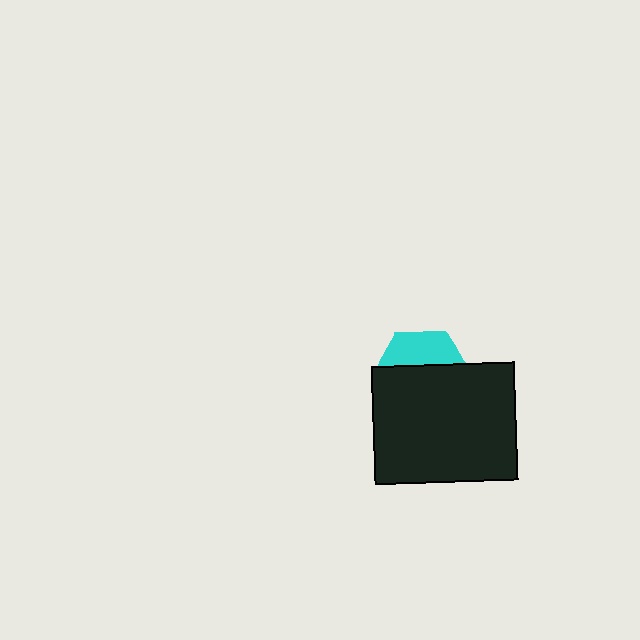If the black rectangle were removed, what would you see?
You would see the complete cyan hexagon.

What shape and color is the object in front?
The object in front is a black rectangle.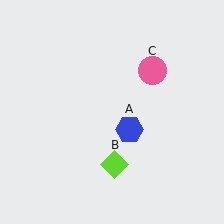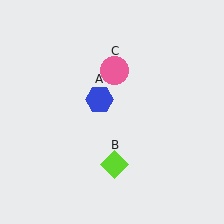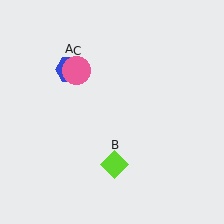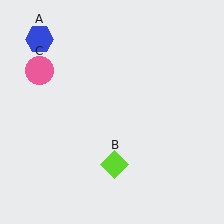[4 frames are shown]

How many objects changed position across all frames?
2 objects changed position: blue hexagon (object A), pink circle (object C).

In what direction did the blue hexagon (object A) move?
The blue hexagon (object A) moved up and to the left.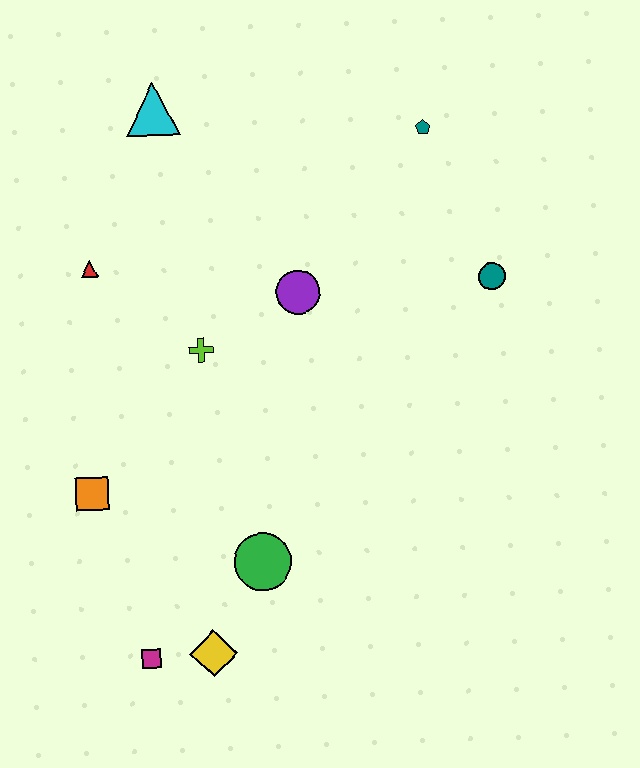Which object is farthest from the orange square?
The teal pentagon is farthest from the orange square.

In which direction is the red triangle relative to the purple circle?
The red triangle is to the left of the purple circle.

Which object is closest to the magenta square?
The yellow diamond is closest to the magenta square.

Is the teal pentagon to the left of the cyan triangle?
No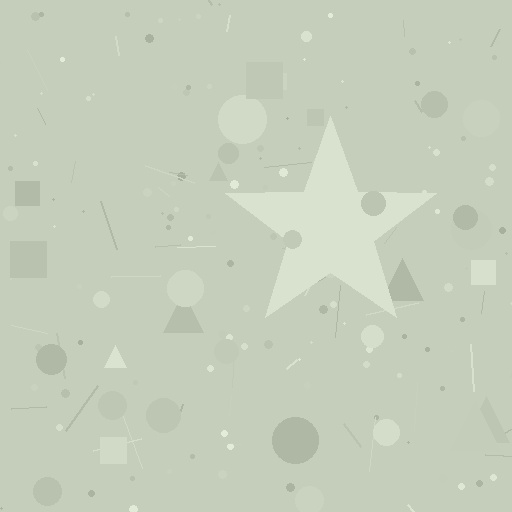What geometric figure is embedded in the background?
A star is embedded in the background.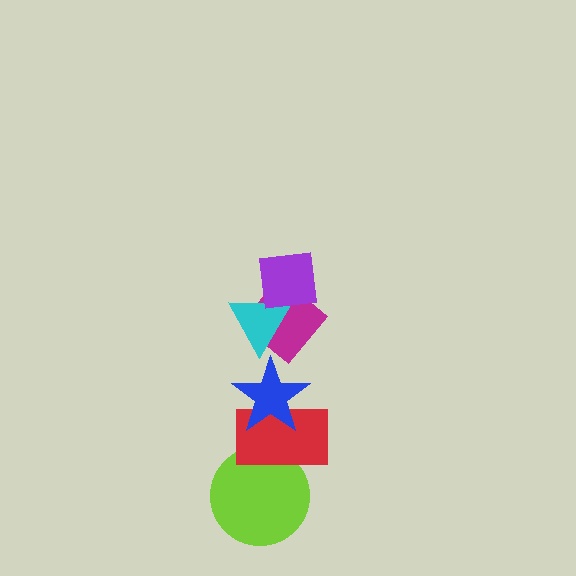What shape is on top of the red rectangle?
The blue star is on top of the red rectangle.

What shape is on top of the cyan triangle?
The purple square is on top of the cyan triangle.